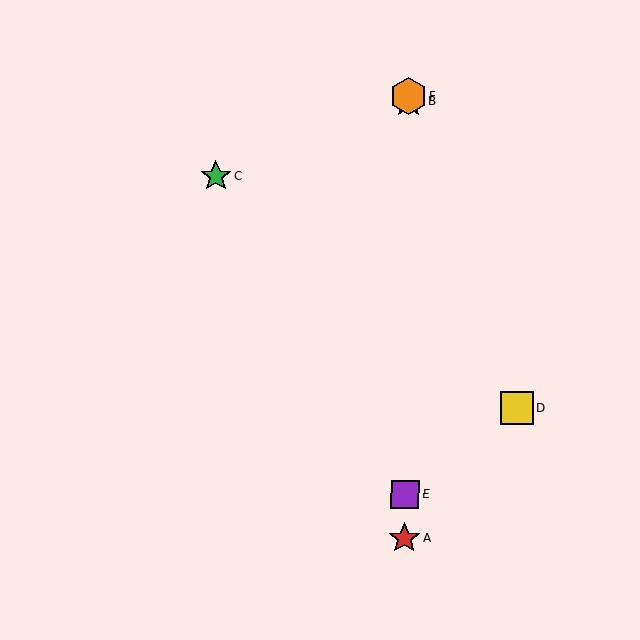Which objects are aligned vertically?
Objects A, B, E, F are aligned vertically.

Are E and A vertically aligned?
Yes, both are at x≈405.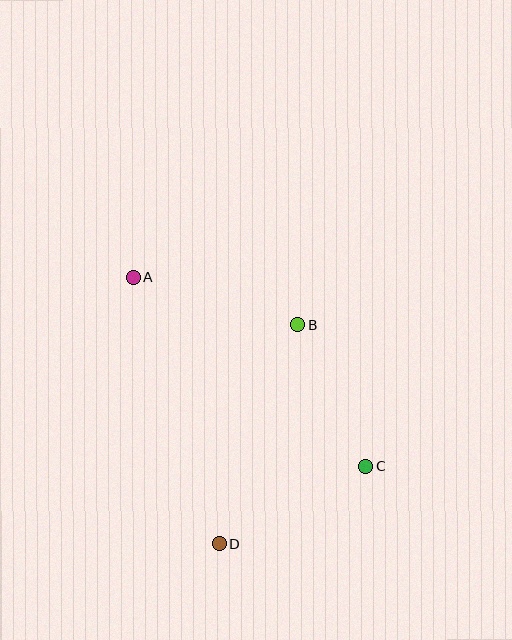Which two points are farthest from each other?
Points A and C are farthest from each other.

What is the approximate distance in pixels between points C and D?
The distance between C and D is approximately 167 pixels.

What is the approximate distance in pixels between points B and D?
The distance between B and D is approximately 233 pixels.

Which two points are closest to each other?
Points B and C are closest to each other.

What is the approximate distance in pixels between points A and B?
The distance between A and B is approximately 172 pixels.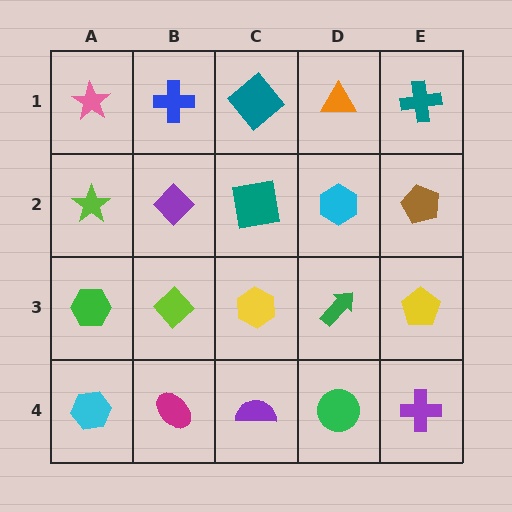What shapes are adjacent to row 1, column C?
A teal square (row 2, column C), a blue cross (row 1, column B), an orange triangle (row 1, column D).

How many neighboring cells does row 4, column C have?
3.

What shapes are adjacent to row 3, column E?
A brown pentagon (row 2, column E), a purple cross (row 4, column E), a green arrow (row 3, column D).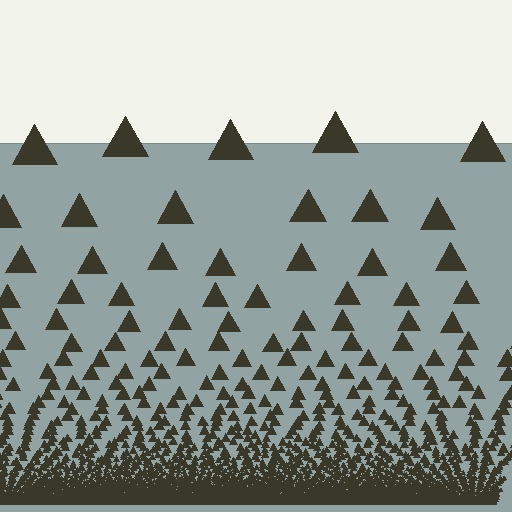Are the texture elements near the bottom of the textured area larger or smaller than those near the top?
Smaller. The gradient is inverted — elements near the bottom are smaller and denser.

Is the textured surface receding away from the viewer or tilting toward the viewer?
The surface appears to tilt toward the viewer. Texture elements get larger and sparser toward the top.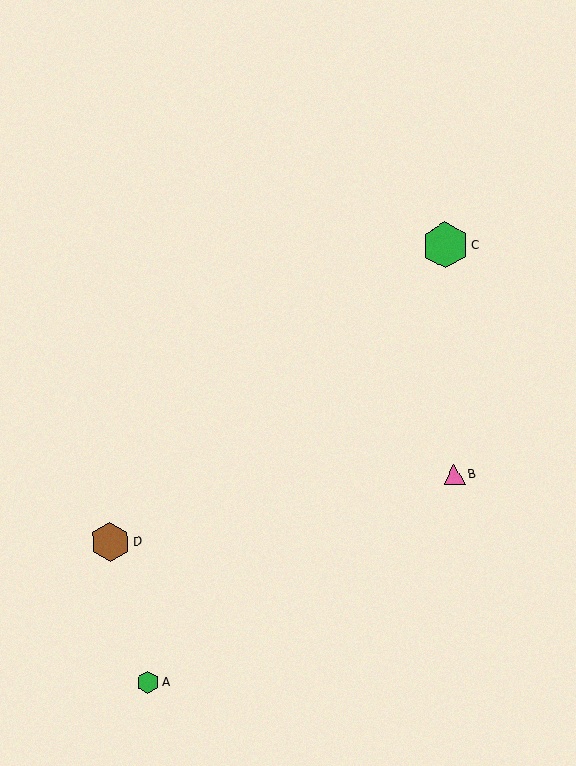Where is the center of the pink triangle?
The center of the pink triangle is at (454, 475).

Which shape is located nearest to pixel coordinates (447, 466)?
The pink triangle (labeled B) at (454, 475) is nearest to that location.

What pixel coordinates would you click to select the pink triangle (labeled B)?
Click at (454, 475) to select the pink triangle B.